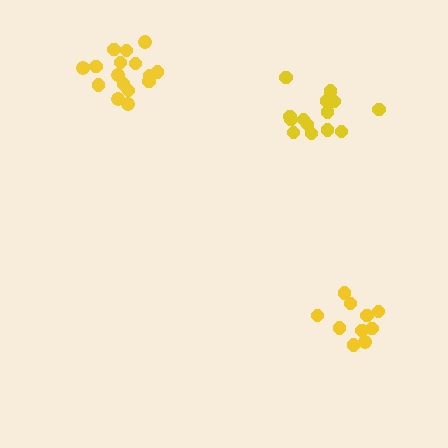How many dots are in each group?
Group 1: 14 dots, Group 2: 10 dots, Group 3: 16 dots (40 total).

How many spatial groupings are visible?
There are 3 spatial groupings.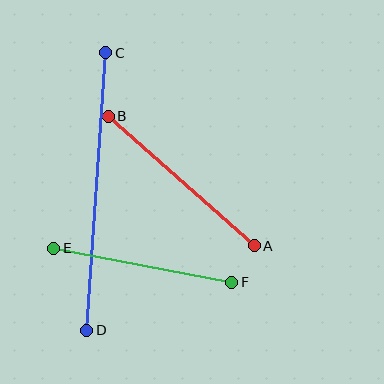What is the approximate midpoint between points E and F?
The midpoint is at approximately (143, 265) pixels.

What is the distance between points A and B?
The distance is approximately 195 pixels.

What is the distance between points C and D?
The distance is approximately 278 pixels.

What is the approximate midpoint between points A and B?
The midpoint is at approximately (181, 181) pixels.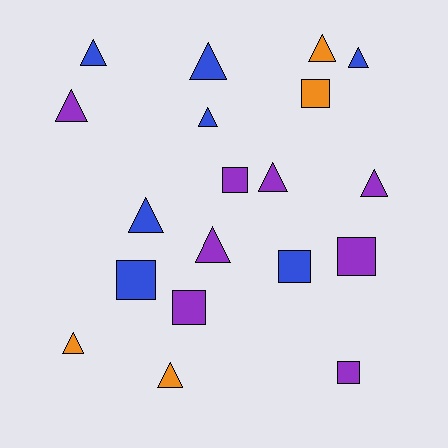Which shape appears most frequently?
Triangle, with 12 objects.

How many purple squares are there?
There are 4 purple squares.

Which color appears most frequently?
Purple, with 8 objects.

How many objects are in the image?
There are 19 objects.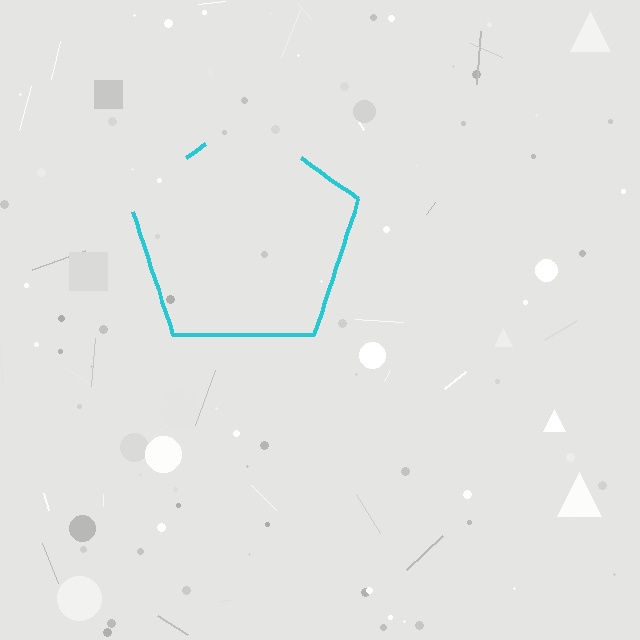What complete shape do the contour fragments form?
The contour fragments form a pentagon.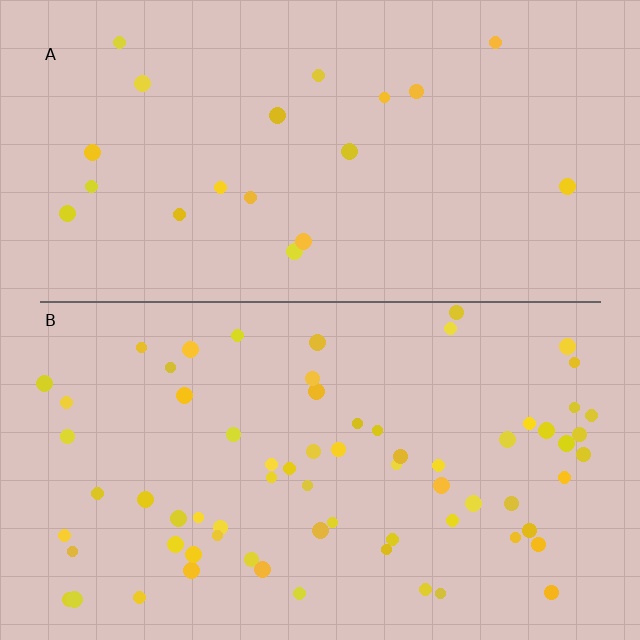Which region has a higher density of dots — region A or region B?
B (the bottom).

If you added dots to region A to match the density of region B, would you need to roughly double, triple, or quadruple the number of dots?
Approximately triple.